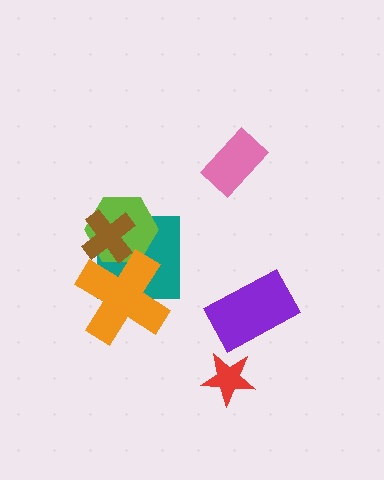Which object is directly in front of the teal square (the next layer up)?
The lime hexagon is directly in front of the teal square.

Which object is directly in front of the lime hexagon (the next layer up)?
The brown cross is directly in front of the lime hexagon.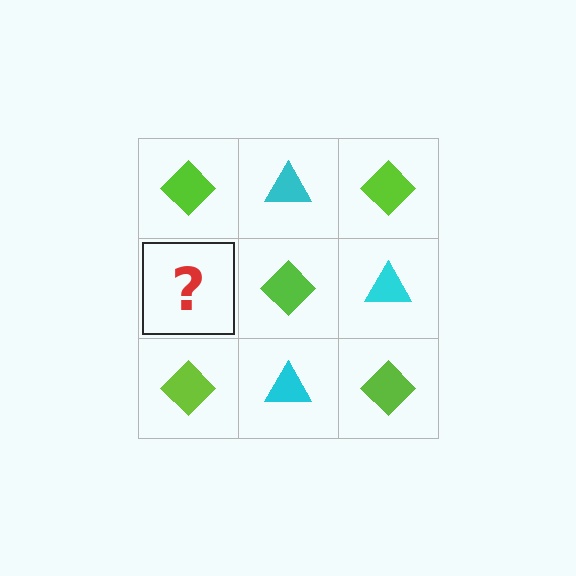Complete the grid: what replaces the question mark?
The question mark should be replaced with a cyan triangle.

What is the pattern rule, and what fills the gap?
The rule is that it alternates lime diamond and cyan triangle in a checkerboard pattern. The gap should be filled with a cyan triangle.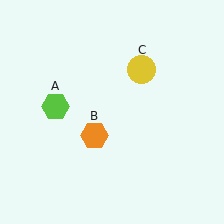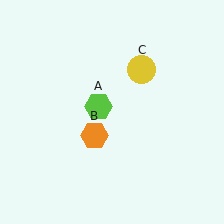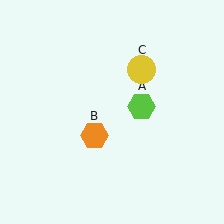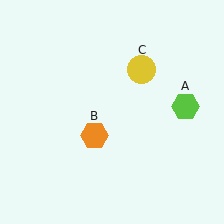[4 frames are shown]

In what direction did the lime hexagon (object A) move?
The lime hexagon (object A) moved right.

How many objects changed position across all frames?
1 object changed position: lime hexagon (object A).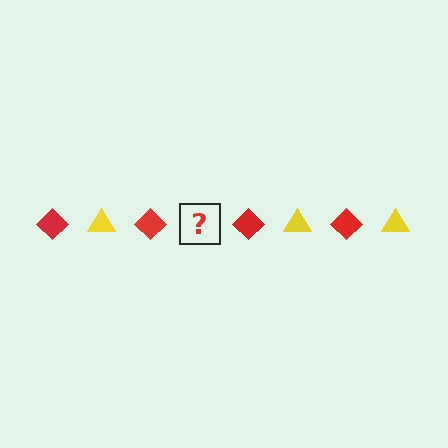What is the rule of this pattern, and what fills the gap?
The rule is that the pattern alternates between red diamond and yellow triangle. The gap should be filled with a yellow triangle.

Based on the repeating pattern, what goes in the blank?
The blank should be a yellow triangle.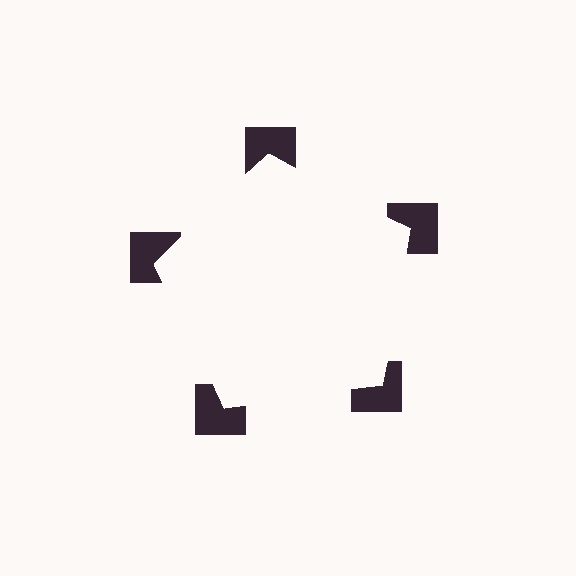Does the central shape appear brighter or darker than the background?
It typically appears slightly brighter than the background, even though no actual brightness change is drawn.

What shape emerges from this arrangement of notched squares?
An illusory pentagon — its edges are inferred from the aligned wedge cuts in the notched squares, not physically drawn.